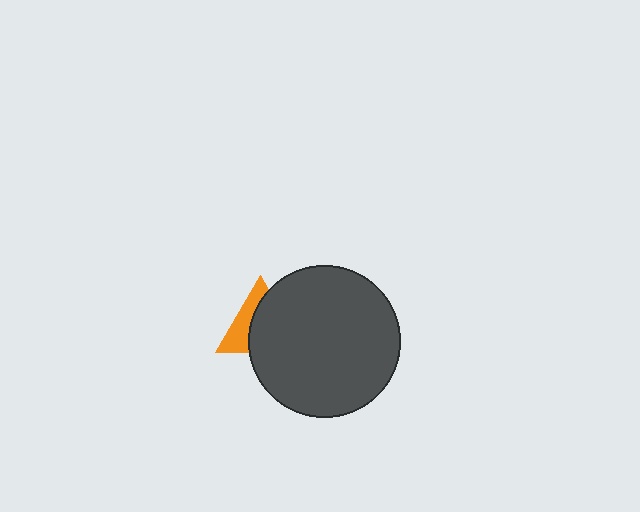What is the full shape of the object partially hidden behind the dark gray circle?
The partially hidden object is an orange triangle.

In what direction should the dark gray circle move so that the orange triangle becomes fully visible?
The dark gray circle should move right. That is the shortest direction to clear the overlap and leave the orange triangle fully visible.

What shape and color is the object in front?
The object in front is a dark gray circle.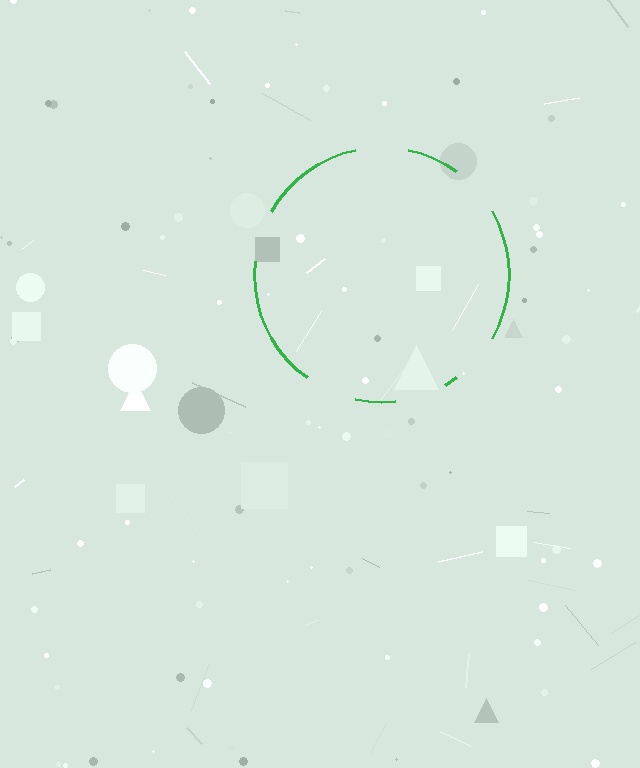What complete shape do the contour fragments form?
The contour fragments form a circle.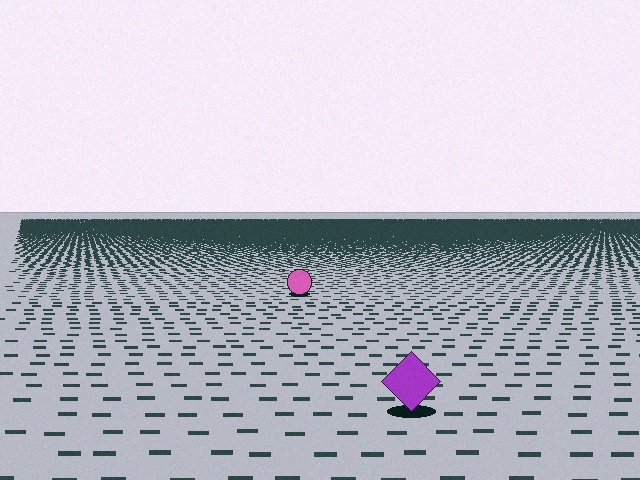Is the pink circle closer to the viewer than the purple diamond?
No. The purple diamond is closer — you can tell from the texture gradient: the ground texture is coarser near it.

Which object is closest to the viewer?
The purple diamond is closest. The texture marks near it are larger and more spread out.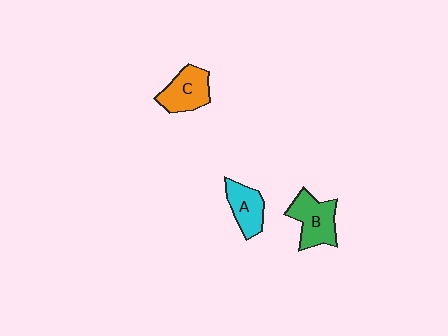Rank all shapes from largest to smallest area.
From largest to smallest: B (green), C (orange), A (cyan).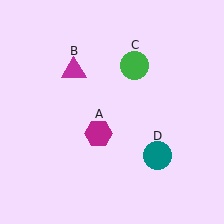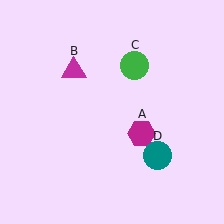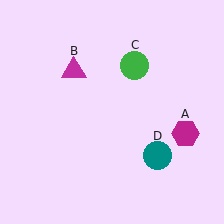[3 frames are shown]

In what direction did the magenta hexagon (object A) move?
The magenta hexagon (object A) moved right.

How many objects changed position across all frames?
1 object changed position: magenta hexagon (object A).